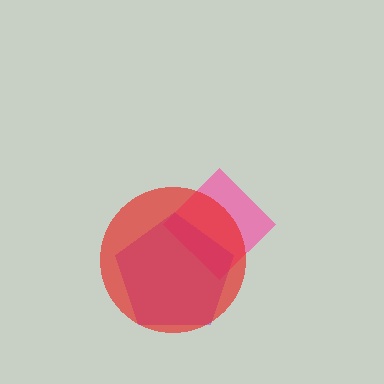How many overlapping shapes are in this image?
There are 3 overlapping shapes in the image.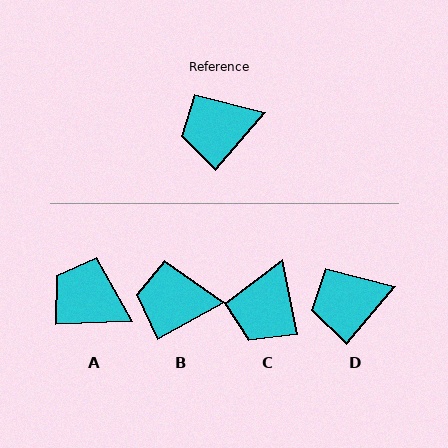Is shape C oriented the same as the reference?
No, it is off by about 52 degrees.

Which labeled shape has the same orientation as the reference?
D.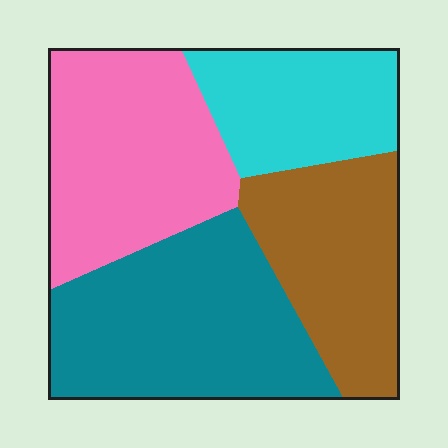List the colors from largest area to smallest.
From largest to smallest: teal, pink, brown, cyan.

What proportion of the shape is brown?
Brown takes up less than a quarter of the shape.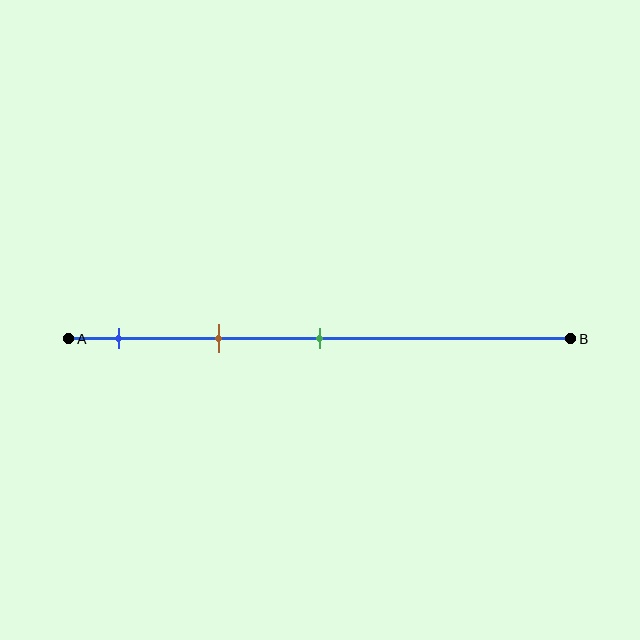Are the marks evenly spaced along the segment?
Yes, the marks are approximately evenly spaced.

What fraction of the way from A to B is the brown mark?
The brown mark is approximately 30% (0.3) of the way from A to B.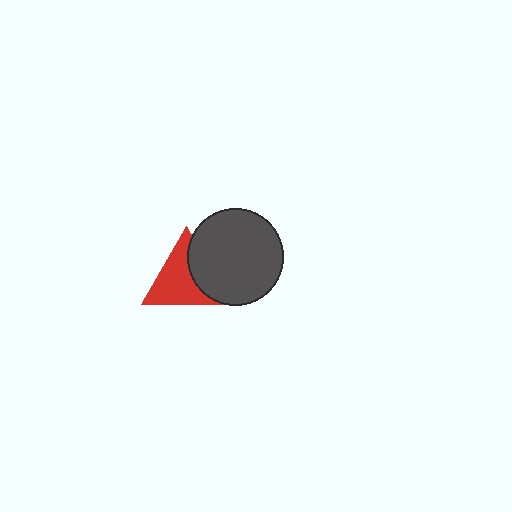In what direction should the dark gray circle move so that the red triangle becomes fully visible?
The dark gray circle should move right. That is the shortest direction to clear the overlap and leave the red triangle fully visible.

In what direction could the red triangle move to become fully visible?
The red triangle could move left. That would shift it out from behind the dark gray circle entirely.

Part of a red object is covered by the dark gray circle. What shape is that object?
It is a triangle.